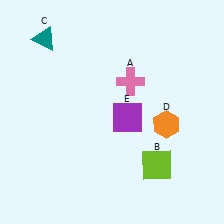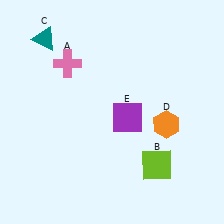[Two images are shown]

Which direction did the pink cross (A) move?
The pink cross (A) moved left.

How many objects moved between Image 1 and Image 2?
1 object moved between the two images.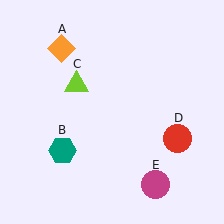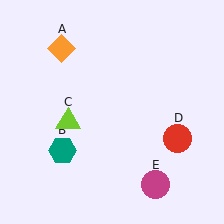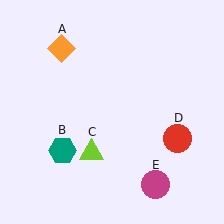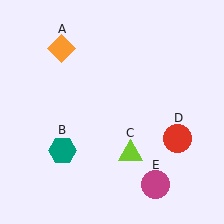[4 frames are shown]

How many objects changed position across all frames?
1 object changed position: lime triangle (object C).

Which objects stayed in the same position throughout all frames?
Orange diamond (object A) and teal hexagon (object B) and red circle (object D) and magenta circle (object E) remained stationary.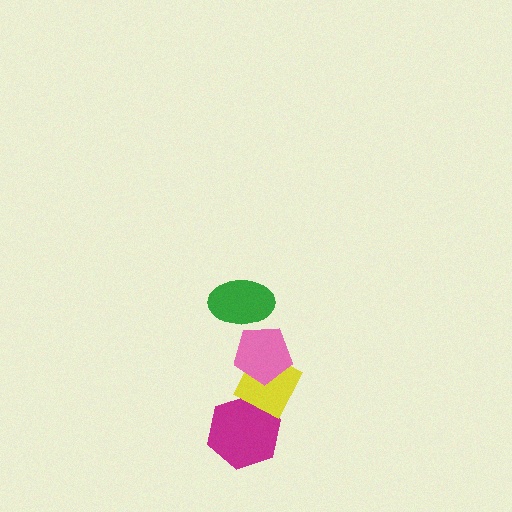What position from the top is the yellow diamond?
The yellow diamond is 3rd from the top.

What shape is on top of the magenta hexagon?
The yellow diamond is on top of the magenta hexagon.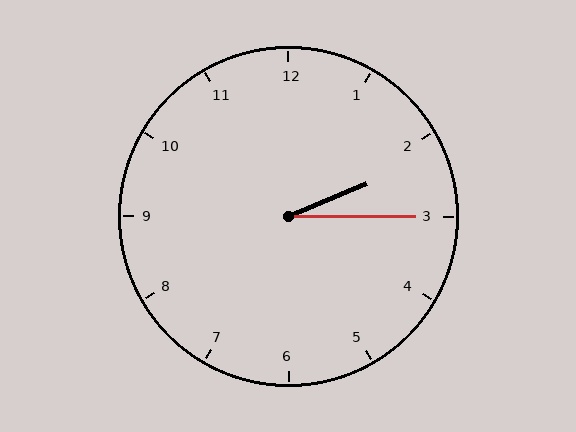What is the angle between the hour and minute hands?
Approximately 22 degrees.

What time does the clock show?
2:15.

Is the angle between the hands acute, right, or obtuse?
It is acute.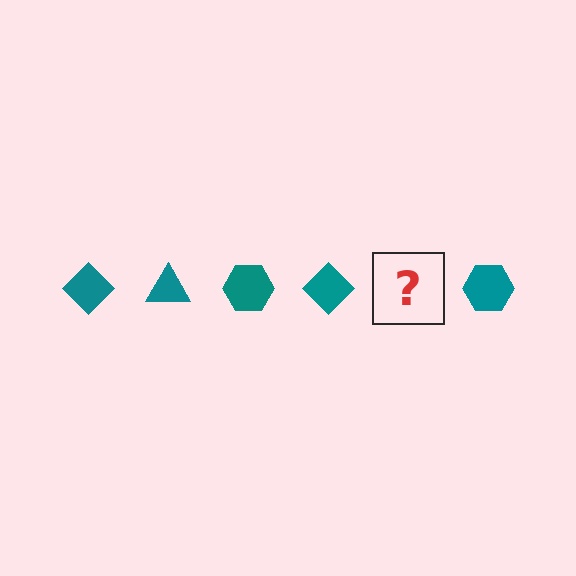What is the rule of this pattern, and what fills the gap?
The rule is that the pattern cycles through diamond, triangle, hexagon shapes in teal. The gap should be filled with a teal triangle.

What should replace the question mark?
The question mark should be replaced with a teal triangle.